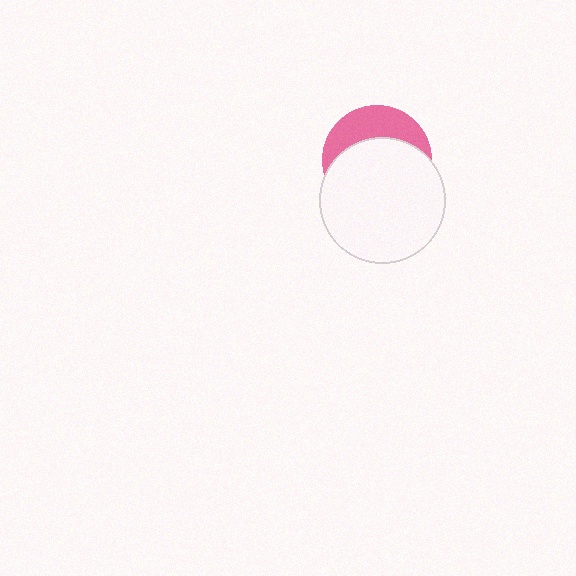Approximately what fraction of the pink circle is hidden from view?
Roughly 65% of the pink circle is hidden behind the white circle.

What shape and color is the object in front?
The object in front is a white circle.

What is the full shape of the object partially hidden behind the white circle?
The partially hidden object is a pink circle.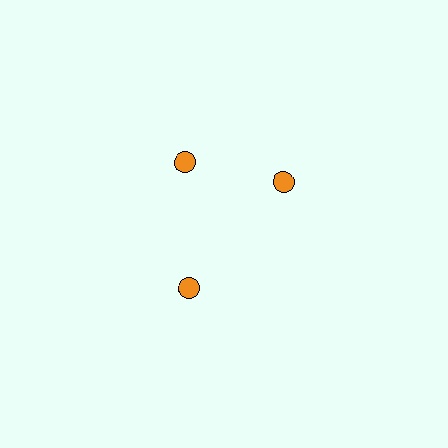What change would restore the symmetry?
The symmetry would be restored by rotating it back into even spacing with its neighbors so that all 3 circles sit at equal angles and equal distance from the center.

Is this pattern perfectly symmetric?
No. The 3 orange circles are arranged in a ring, but one element near the 3 o'clock position is rotated out of alignment along the ring, breaking the 3-fold rotational symmetry.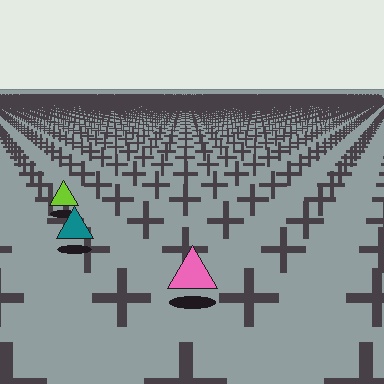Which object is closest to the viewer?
The pink triangle is closest. The texture marks near it are larger and more spread out.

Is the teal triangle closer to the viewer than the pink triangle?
No. The pink triangle is closer — you can tell from the texture gradient: the ground texture is coarser near it.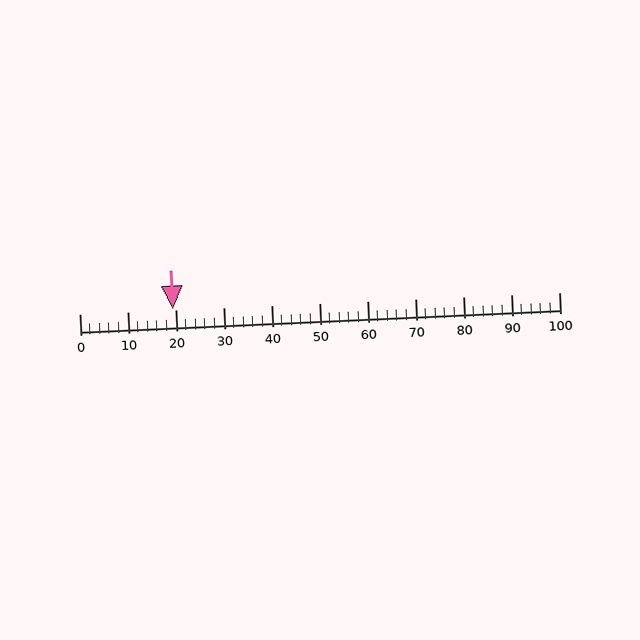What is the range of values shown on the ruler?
The ruler shows values from 0 to 100.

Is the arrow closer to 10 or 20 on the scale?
The arrow is closer to 20.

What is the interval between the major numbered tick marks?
The major tick marks are spaced 10 units apart.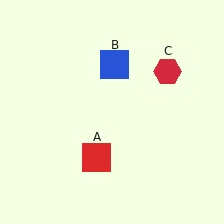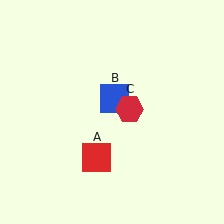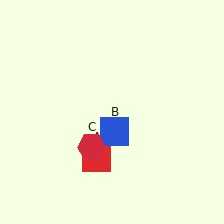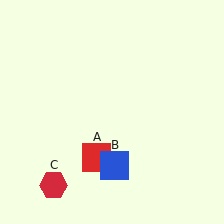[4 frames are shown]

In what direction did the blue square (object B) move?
The blue square (object B) moved down.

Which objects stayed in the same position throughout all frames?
Red square (object A) remained stationary.